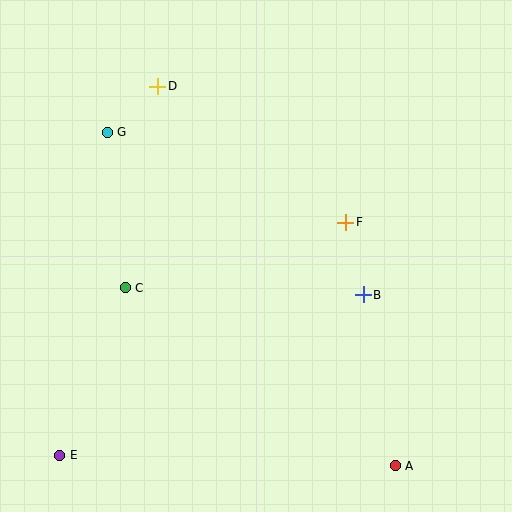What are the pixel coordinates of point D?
Point D is at (158, 86).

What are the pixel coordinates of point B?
Point B is at (363, 295).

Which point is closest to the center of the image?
Point F at (346, 222) is closest to the center.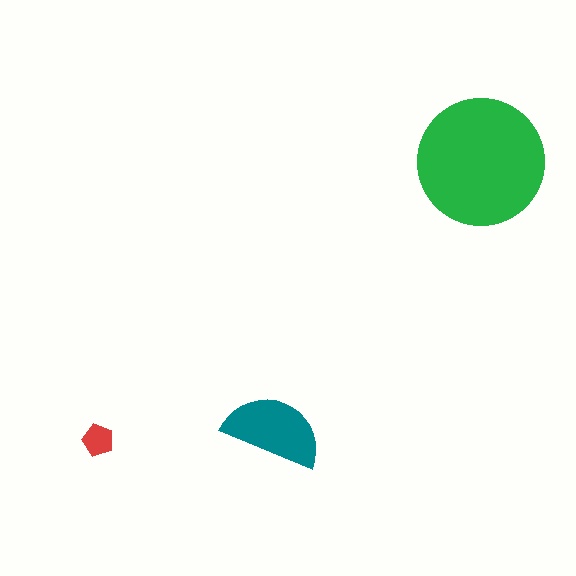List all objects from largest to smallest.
The green circle, the teal semicircle, the red pentagon.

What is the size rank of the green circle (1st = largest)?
1st.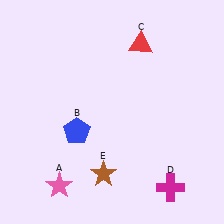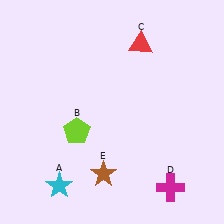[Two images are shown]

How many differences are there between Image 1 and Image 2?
There are 2 differences between the two images.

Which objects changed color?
A changed from pink to cyan. B changed from blue to lime.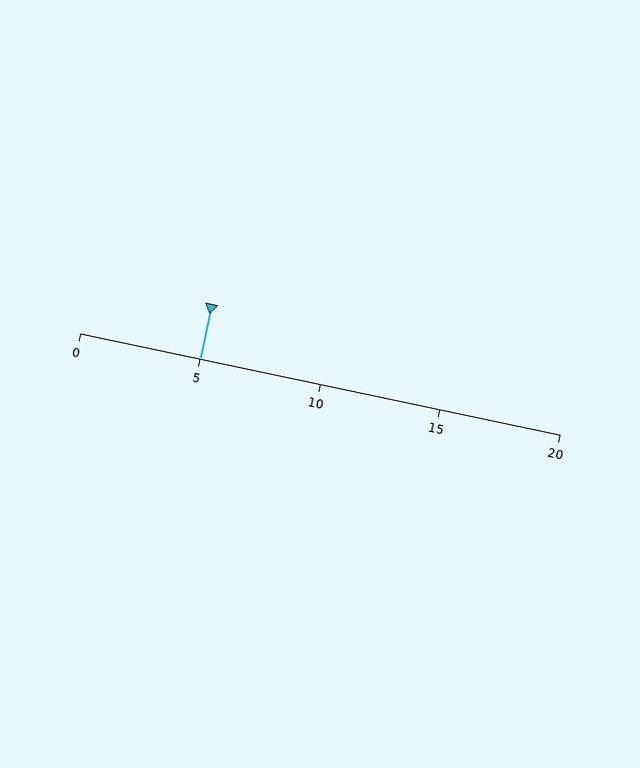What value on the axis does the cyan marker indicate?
The marker indicates approximately 5.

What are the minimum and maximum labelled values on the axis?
The axis runs from 0 to 20.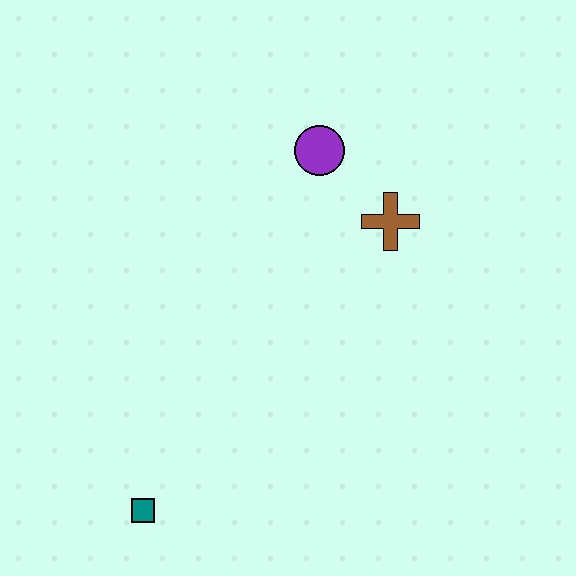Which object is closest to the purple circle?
The brown cross is closest to the purple circle.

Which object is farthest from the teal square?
The purple circle is farthest from the teal square.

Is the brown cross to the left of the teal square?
No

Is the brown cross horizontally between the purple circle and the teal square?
No